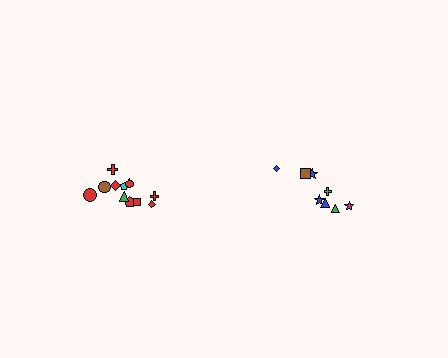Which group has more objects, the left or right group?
The left group.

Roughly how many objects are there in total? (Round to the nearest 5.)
Roughly 20 objects in total.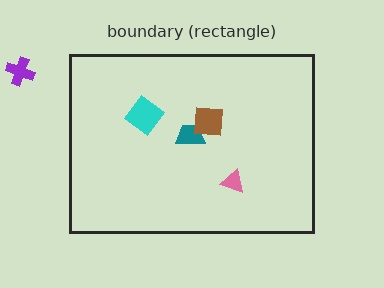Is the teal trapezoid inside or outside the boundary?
Inside.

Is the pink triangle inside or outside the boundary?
Inside.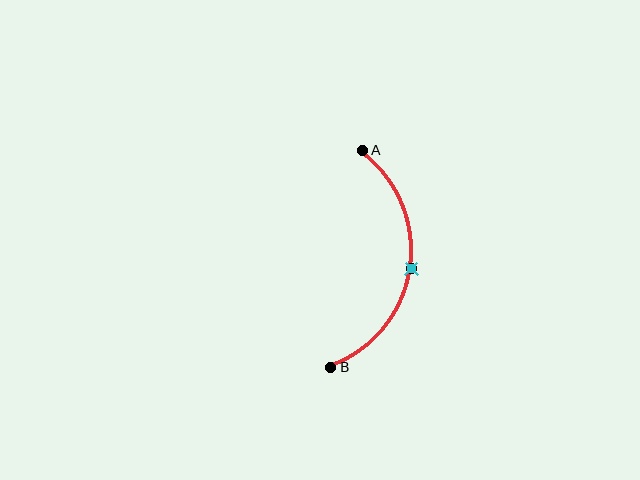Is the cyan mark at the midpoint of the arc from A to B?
Yes. The cyan mark lies on the arc at equal arc-length from both A and B — it is the arc midpoint.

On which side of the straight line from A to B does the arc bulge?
The arc bulges to the right of the straight line connecting A and B.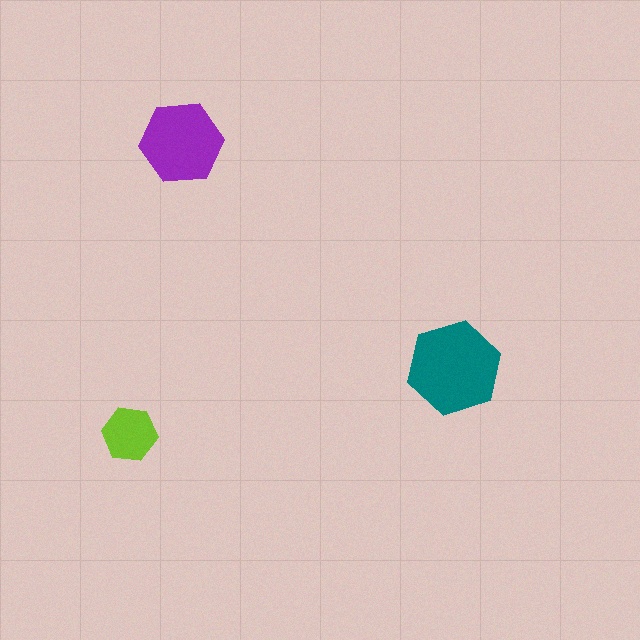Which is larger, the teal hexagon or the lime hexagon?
The teal one.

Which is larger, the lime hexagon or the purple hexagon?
The purple one.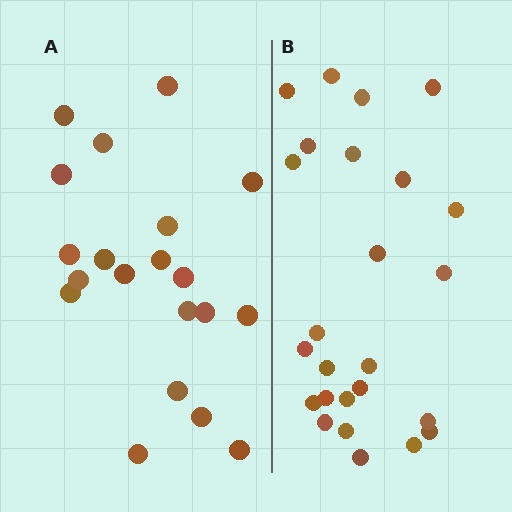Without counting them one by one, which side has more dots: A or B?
Region B (the right region) has more dots.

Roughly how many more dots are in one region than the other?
Region B has about 5 more dots than region A.